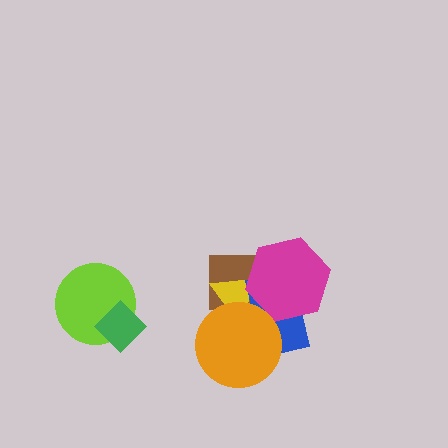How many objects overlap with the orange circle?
3 objects overlap with the orange circle.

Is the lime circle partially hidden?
Yes, it is partially covered by another shape.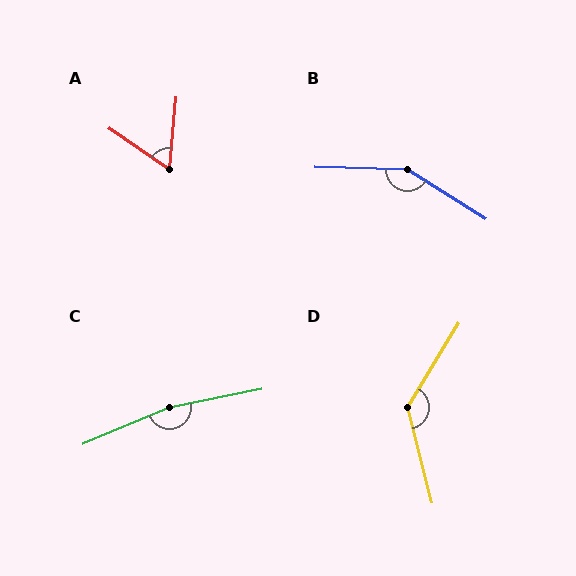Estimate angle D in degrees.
Approximately 134 degrees.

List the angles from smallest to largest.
A (61°), D (134°), B (149°), C (168°).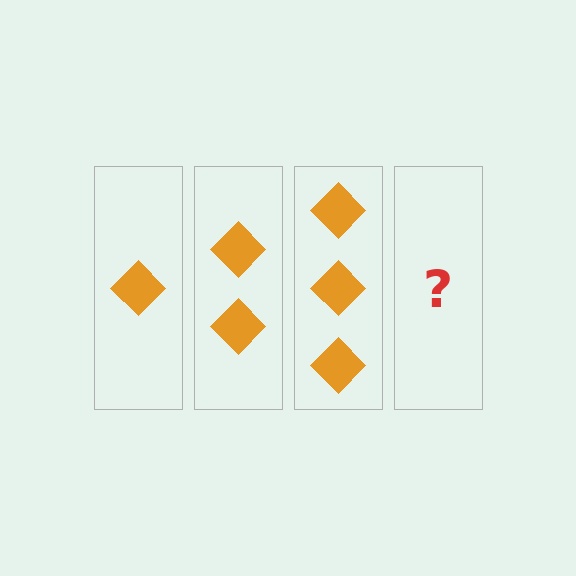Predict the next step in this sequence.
The next step is 4 diamonds.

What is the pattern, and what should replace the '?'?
The pattern is that each step adds one more diamond. The '?' should be 4 diamonds.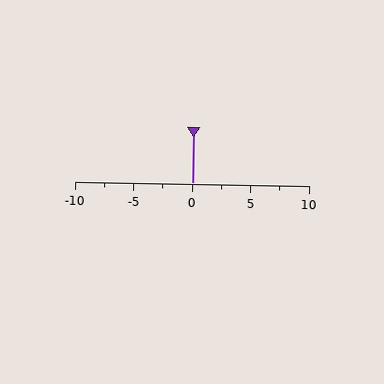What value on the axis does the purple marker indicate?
The marker indicates approximately 0.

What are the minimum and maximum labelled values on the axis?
The axis runs from -10 to 10.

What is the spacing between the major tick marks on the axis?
The major ticks are spaced 5 apart.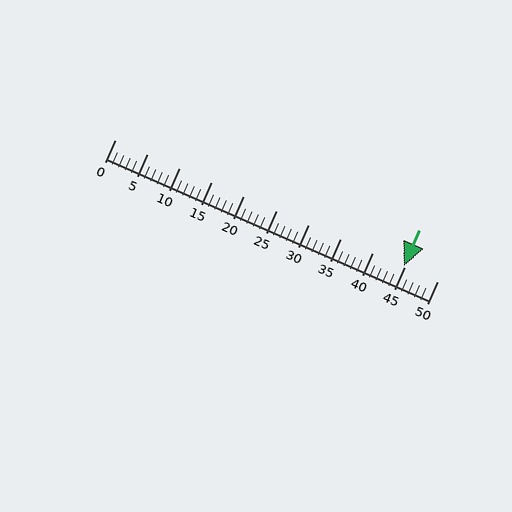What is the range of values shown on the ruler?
The ruler shows values from 0 to 50.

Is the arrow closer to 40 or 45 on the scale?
The arrow is closer to 45.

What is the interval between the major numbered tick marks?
The major tick marks are spaced 5 units apart.